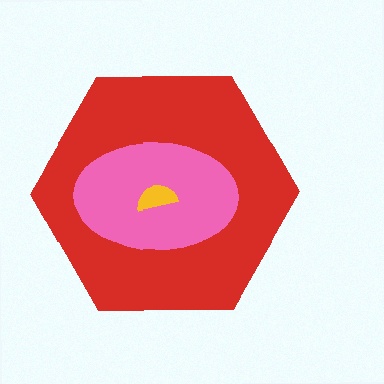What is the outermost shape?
The red hexagon.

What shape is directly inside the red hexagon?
The pink ellipse.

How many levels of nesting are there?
3.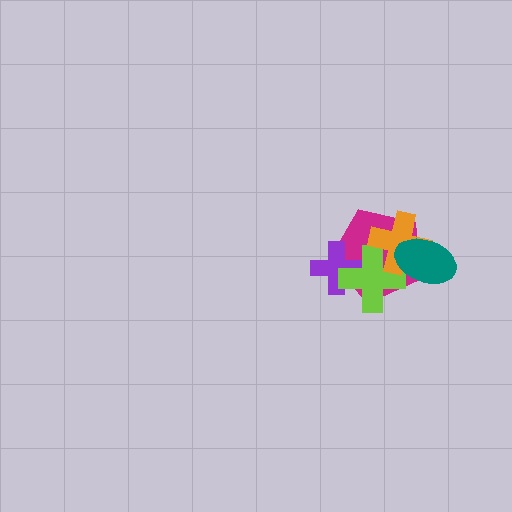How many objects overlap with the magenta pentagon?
4 objects overlap with the magenta pentagon.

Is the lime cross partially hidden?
Yes, it is partially covered by another shape.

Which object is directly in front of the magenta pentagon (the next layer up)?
The purple cross is directly in front of the magenta pentagon.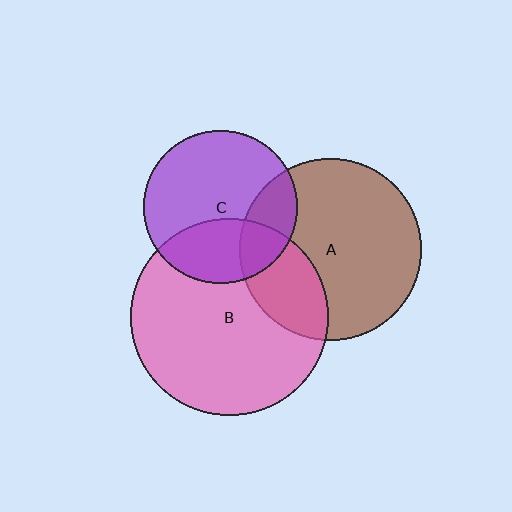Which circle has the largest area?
Circle B (pink).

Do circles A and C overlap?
Yes.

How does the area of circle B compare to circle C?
Approximately 1.7 times.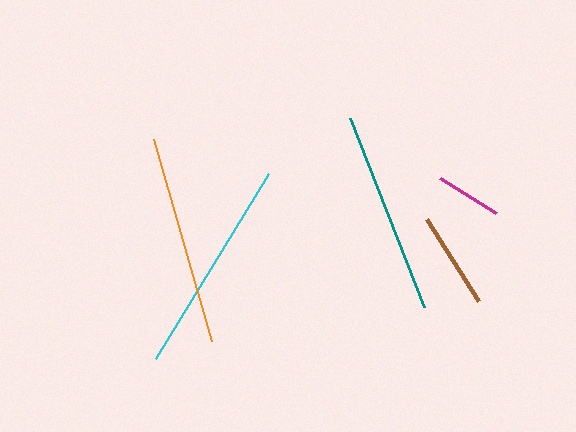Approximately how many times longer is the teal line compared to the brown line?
The teal line is approximately 2.1 times the length of the brown line.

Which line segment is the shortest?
The magenta line is the shortest at approximately 66 pixels.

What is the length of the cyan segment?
The cyan segment is approximately 217 pixels long.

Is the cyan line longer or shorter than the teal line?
The cyan line is longer than the teal line.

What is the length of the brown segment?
The brown segment is approximately 97 pixels long.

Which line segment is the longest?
The cyan line is the longest at approximately 217 pixels.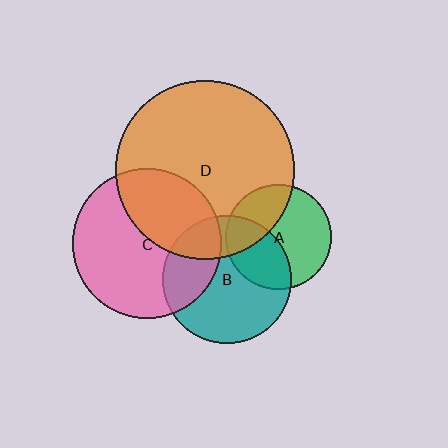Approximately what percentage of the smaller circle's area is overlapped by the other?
Approximately 40%.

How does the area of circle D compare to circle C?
Approximately 1.4 times.